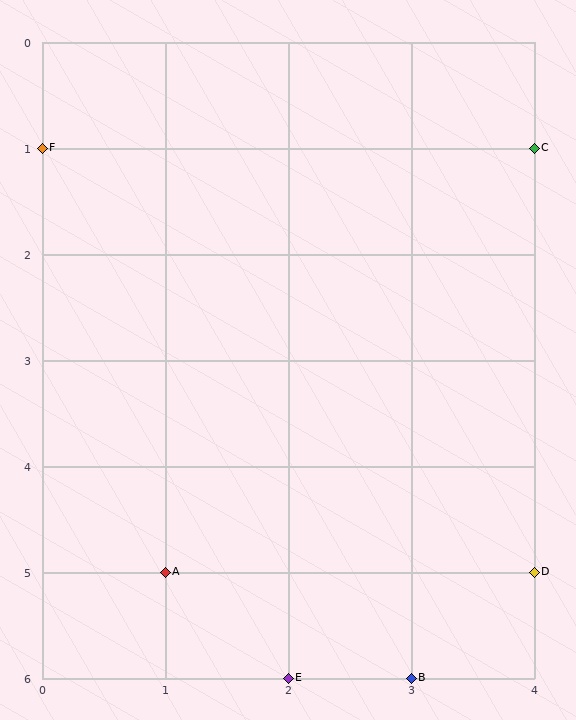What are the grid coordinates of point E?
Point E is at grid coordinates (2, 6).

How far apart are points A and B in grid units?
Points A and B are 2 columns and 1 row apart (about 2.2 grid units diagonally).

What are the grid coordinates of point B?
Point B is at grid coordinates (3, 6).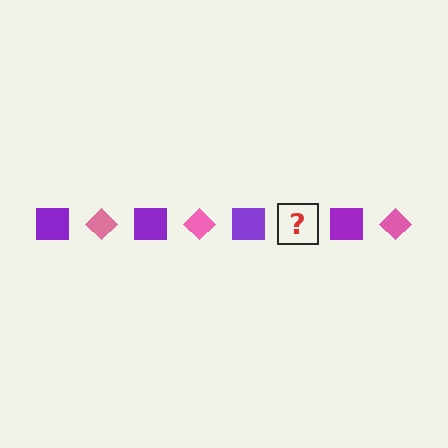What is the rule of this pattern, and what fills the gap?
The rule is that the pattern alternates between purple square and pink diamond. The gap should be filled with a pink diamond.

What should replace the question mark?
The question mark should be replaced with a pink diamond.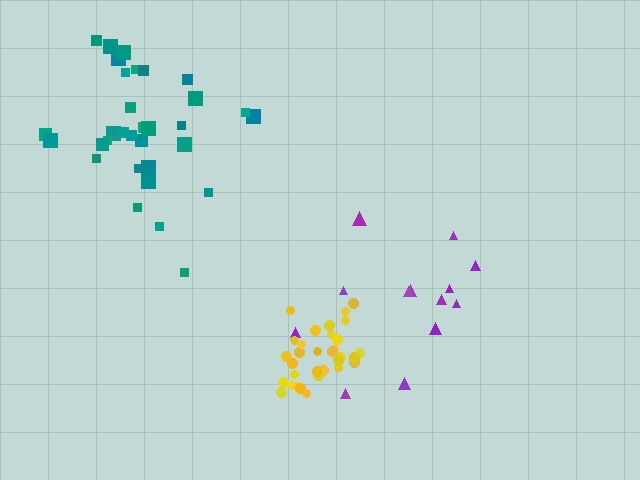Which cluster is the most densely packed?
Yellow.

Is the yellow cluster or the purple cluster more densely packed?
Yellow.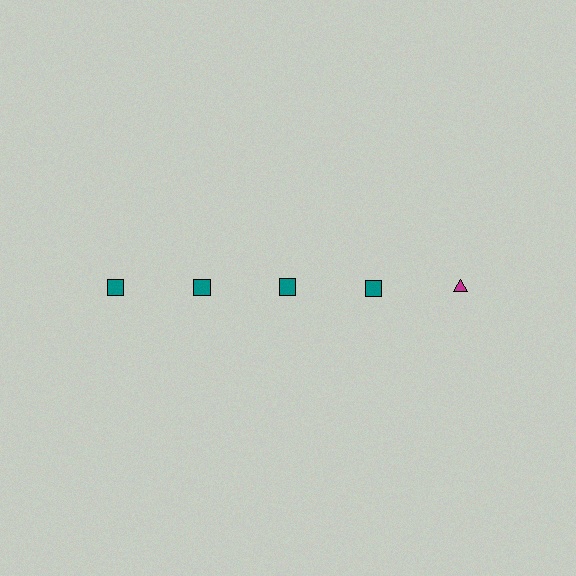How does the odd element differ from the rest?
It differs in both color (magenta instead of teal) and shape (triangle instead of square).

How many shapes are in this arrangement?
There are 5 shapes arranged in a grid pattern.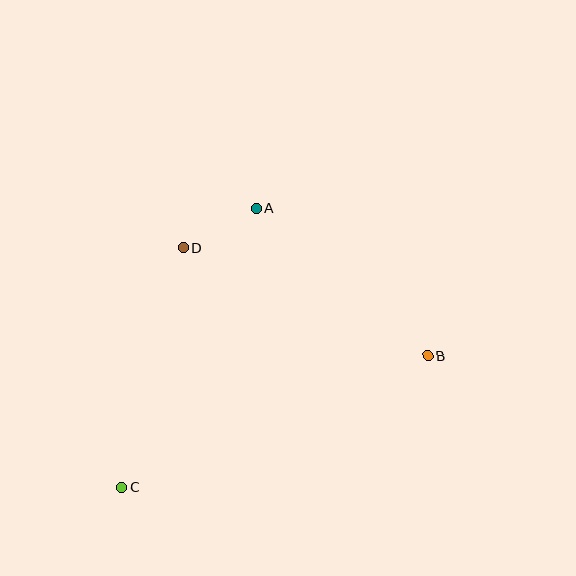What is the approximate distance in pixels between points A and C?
The distance between A and C is approximately 310 pixels.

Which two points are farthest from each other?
Points B and C are farthest from each other.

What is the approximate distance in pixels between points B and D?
The distance between B and D is approximately 267 pixels.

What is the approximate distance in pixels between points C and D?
The distance between C and D is approximately 247 pixels.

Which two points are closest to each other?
Points A and D are closest to each other.